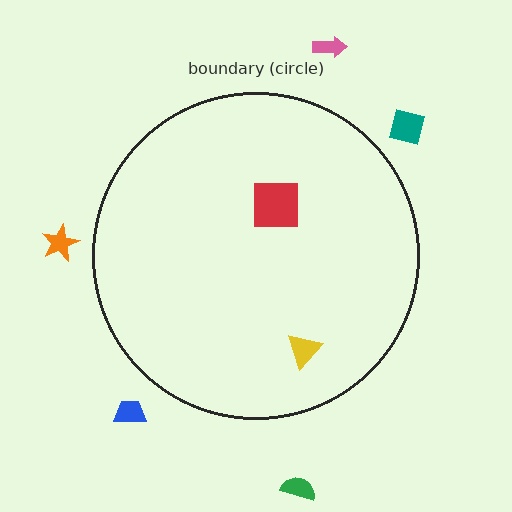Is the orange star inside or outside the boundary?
Outside.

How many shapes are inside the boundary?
2 inside, 5 outside.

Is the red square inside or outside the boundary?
Inside.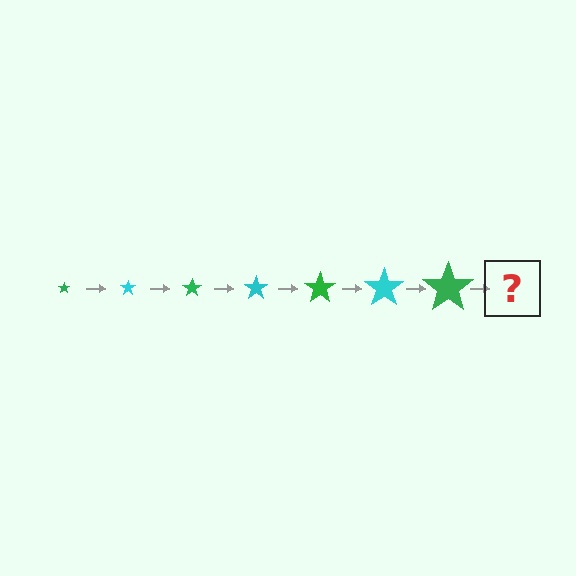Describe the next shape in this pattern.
It should be a cyan star, larger than the previous one.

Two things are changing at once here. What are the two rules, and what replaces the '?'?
The two rules are that the star grows larger each step and the color cycles through green and cyan. The '?' should be a cyan star, larger than the previous one.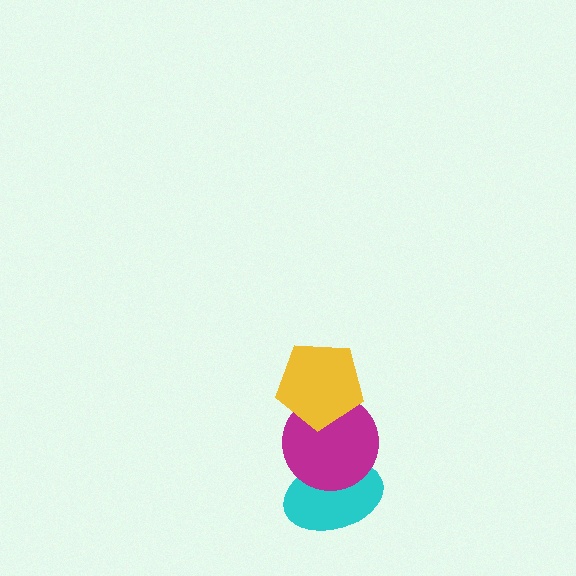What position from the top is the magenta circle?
The magenta circle is 2nd from the top.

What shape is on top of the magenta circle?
The yellow pentagon is on top of the magenta circle.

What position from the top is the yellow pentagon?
The yellow pentagon is 1st from the top.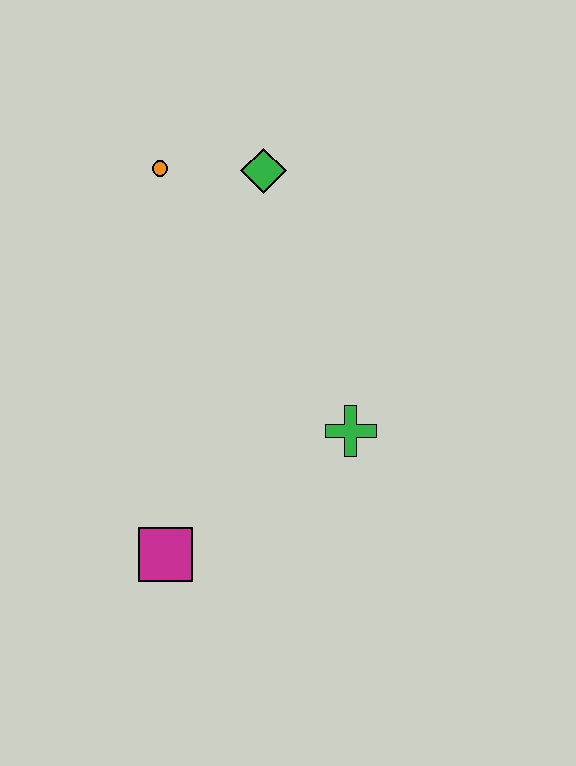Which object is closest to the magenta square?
The green cross is closest to the magenta square.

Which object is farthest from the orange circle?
The magenta square is farthest from the orange circle.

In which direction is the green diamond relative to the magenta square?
The green diamond is above the magenta square.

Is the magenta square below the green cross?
Yes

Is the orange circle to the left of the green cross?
Yes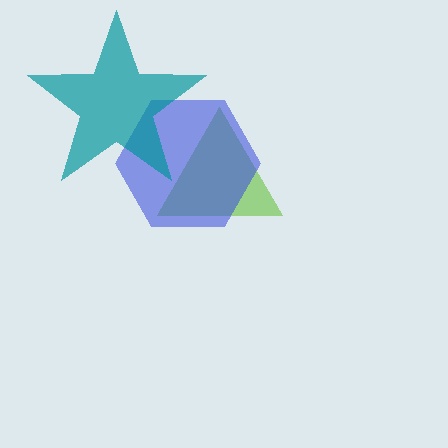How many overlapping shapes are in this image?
There are 3 overlapping shapes in the image.